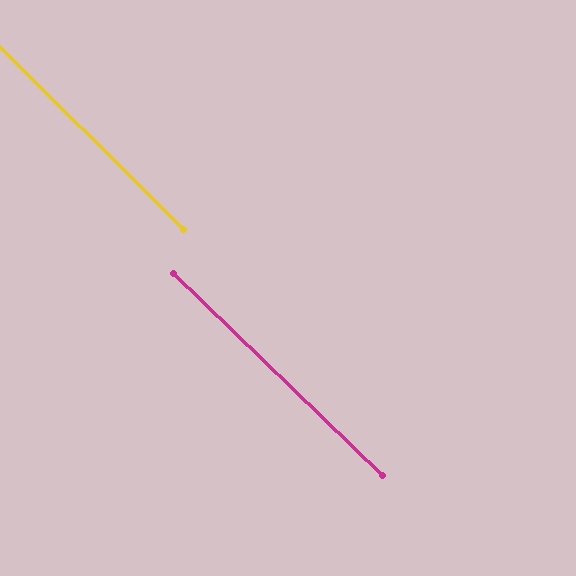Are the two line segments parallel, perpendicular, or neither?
Parallel — their directions differ by only 0.6°.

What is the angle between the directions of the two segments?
Approximately 1 degree.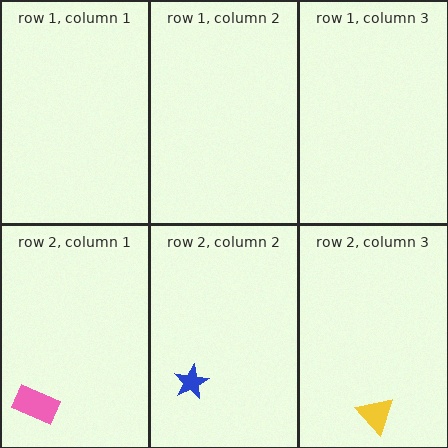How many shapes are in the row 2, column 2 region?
1.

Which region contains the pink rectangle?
The row 2, column 1 region.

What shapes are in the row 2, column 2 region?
The blue star.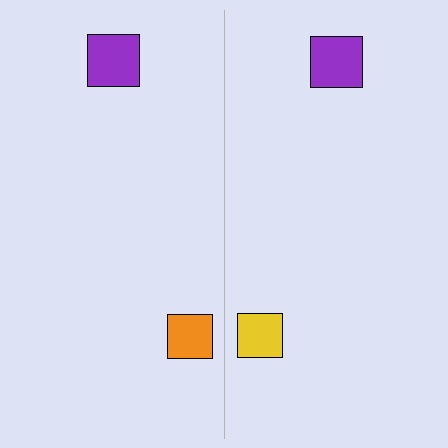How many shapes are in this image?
There are 4 shapes in this image.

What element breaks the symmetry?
The yellow square on the right side breaks the symmetry — its mirror counterpart is orange.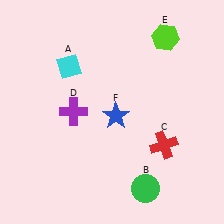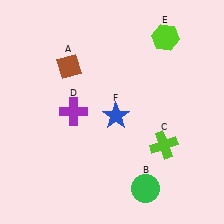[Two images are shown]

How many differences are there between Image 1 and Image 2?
There are 2 differences between the two images.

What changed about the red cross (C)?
In Image 1, C is red. In Image 2, it changed to lime.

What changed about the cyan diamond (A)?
In Image 1, A is cyan. In Image 2, it changed to brown.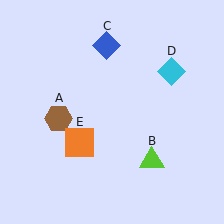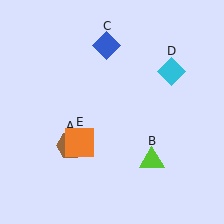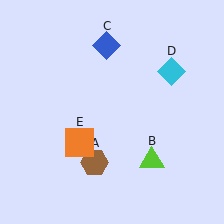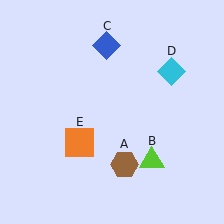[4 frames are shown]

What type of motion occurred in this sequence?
The brown hexagon (object A) rotated counterclockwise around the center of the scene.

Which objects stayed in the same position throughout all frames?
Lime triangle (object B) and blue diamond (object C) and cyan diamond (object D) and orange square (object E) remained stationary.